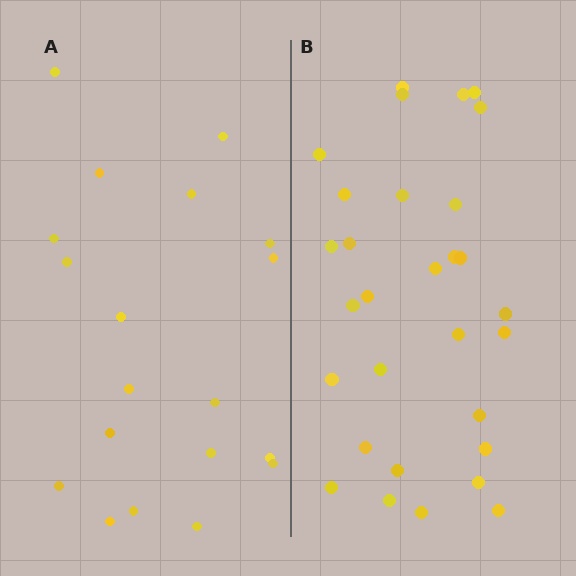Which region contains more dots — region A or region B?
Region B (the right region) has more dots.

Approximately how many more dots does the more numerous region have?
Region B has roughly 12 or so more dots than region A.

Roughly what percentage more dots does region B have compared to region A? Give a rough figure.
About 60% more.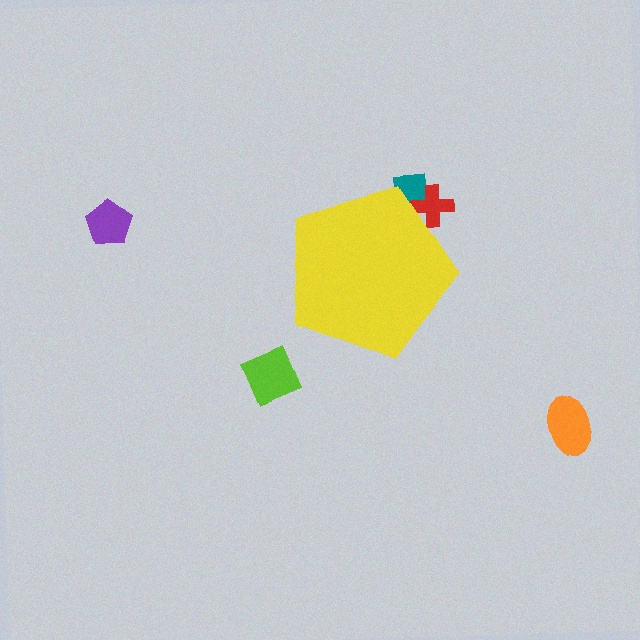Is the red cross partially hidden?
Yes, the red cross is partially hidden behind the yellow pentagon.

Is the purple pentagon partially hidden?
No, the purple pentagon is fully visible.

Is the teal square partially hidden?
Yes, the teal square is partially hidden behind the yellow pentagon.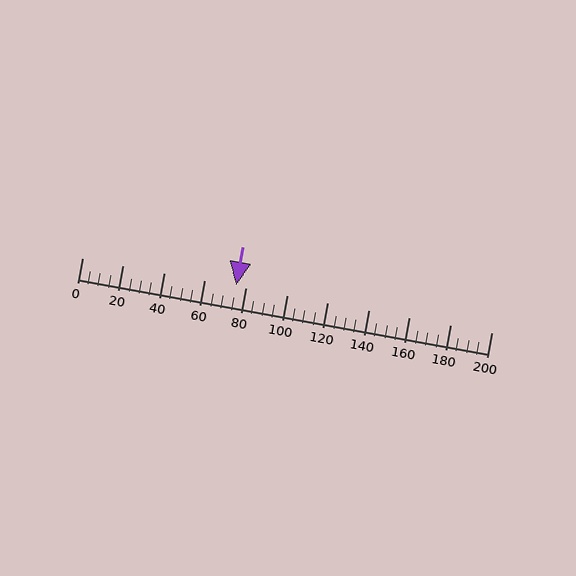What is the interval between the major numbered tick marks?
The major tick marks are spaced 20 units apart.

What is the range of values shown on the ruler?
The ruler shows values from 0 to 200.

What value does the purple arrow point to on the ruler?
The purple arrow points to approximately 75.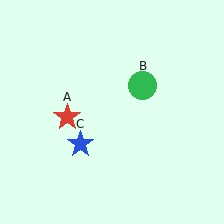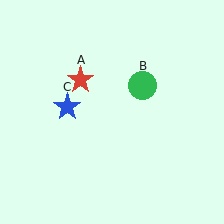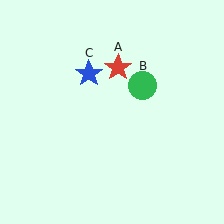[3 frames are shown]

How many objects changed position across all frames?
2 objects changed position: red star (object A), blue star (object C).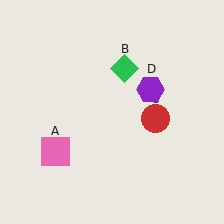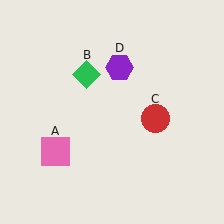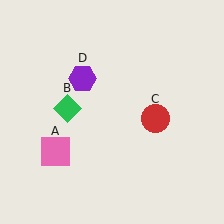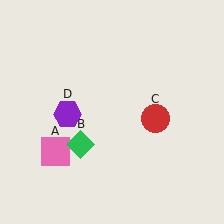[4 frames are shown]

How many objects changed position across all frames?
2 objects changed position: green diamond (object B), purple hexagon (object D).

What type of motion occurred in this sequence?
The green diamond (object B), purple hexagon (object D) rotated counterclockwise around the center of the scene.